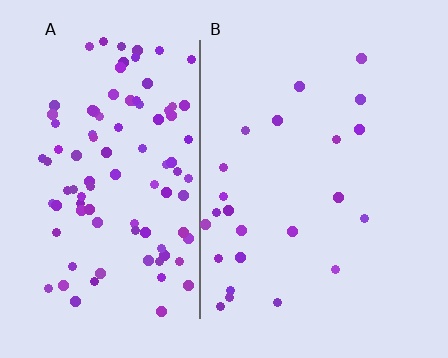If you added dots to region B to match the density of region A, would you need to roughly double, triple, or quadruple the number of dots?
Approximately quadruple.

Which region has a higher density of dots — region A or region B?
A (the left).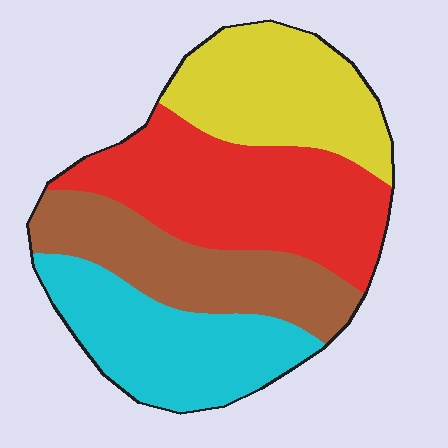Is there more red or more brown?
Red.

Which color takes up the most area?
Red, at roughly 30%.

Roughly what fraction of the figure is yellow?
Yellow takes up less than a quarter of the figure.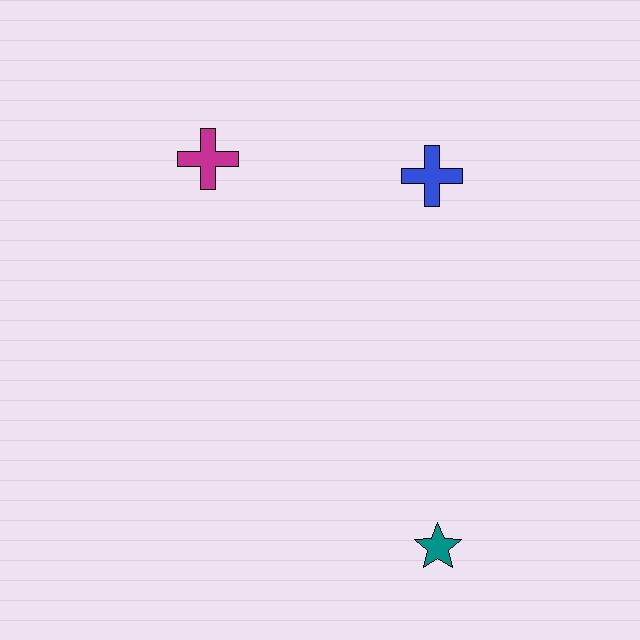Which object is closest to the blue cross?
The magenta cross is closest to the blue cross.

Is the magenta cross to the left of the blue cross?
Yes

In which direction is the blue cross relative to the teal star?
The blue cross is above the teal star.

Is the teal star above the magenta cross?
No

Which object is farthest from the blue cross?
The teal star is farthest from the blue cross.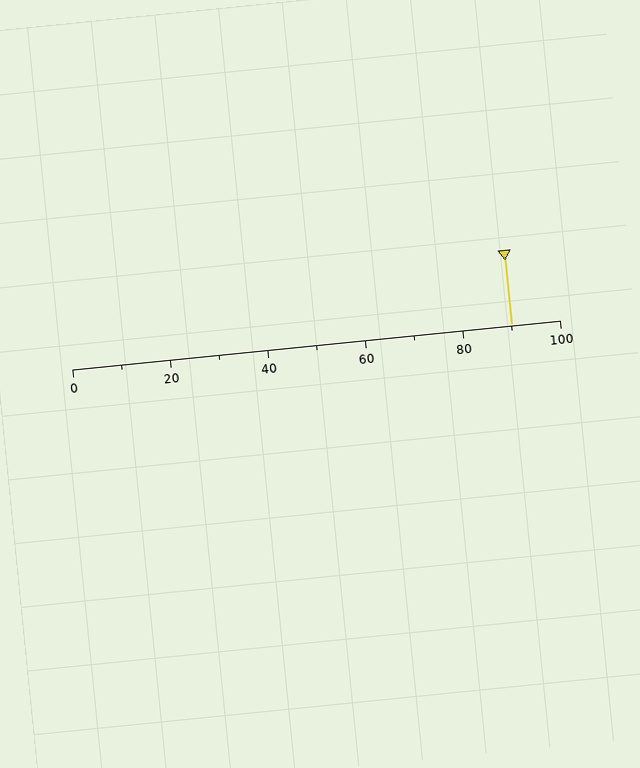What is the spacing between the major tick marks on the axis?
The major ticks are spaced 20 apart.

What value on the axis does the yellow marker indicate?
The marker indicates approximately 90.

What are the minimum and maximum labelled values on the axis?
The axis runs from 0 to 100.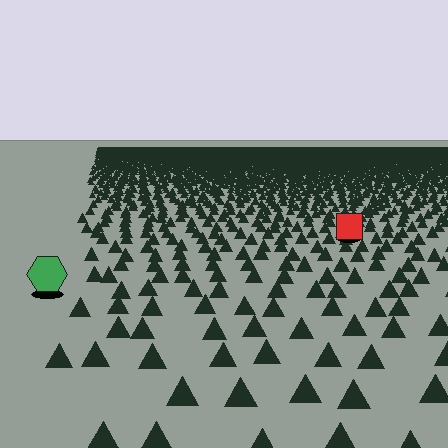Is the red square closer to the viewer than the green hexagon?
No. The green hexagon is closer — you can tell from the texture gradient: the ground texture is coarser near it.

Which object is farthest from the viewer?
The red square is farthest from the viewer. It appears smaller and the ground texture around it is denser.